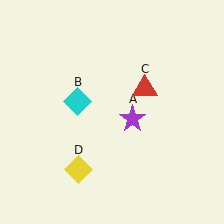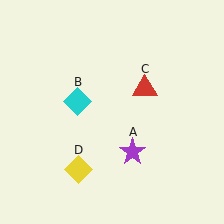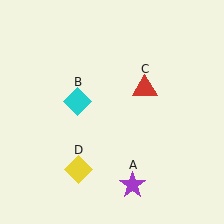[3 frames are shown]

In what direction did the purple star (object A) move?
The purple star (object A) moved down.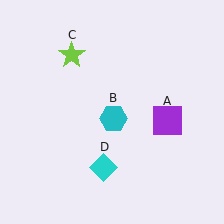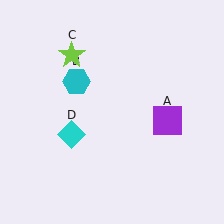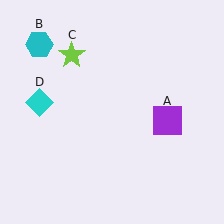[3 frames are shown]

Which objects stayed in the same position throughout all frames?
Purple square (object A) and lime star (object C) remained stationary.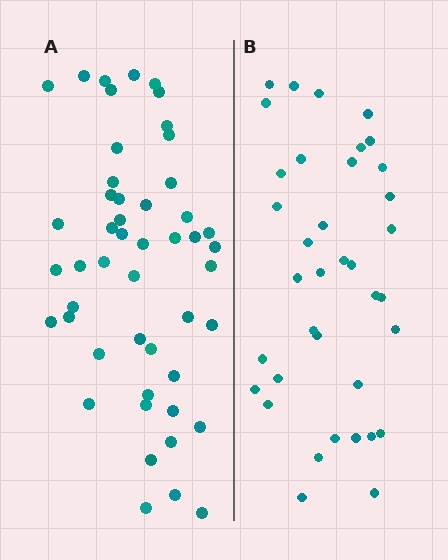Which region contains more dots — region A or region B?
Region A (the left region) has more dots.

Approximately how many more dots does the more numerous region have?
Region A has roughly 12 or so more dots than region B.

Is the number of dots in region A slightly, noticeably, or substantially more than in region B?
Region A has noticeably more, but not dramatically so. The ratio is roughly 1.3 to 1.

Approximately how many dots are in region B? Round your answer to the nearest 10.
About 40 dots. (The exact count is 37, which rounds to 40.)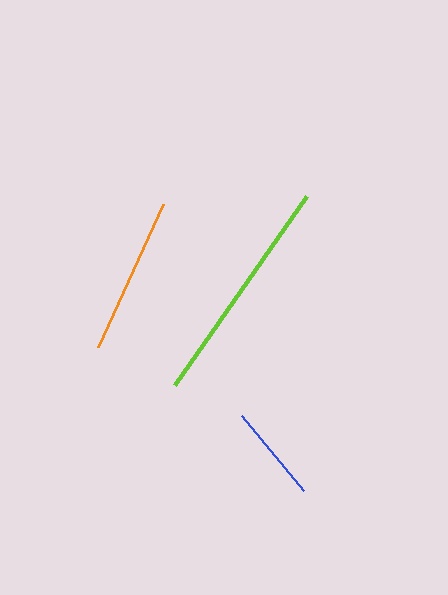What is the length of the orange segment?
The orange segment is approximately 157 pixels long.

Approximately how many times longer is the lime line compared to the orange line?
The lime line is approximately 1.5 times the length of the orange line.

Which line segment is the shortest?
The blue line is the shortest at approximately 97 pixels.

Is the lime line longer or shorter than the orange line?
The lime line is longer than the orange line.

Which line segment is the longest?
The lime line is the longest at approximately 231 pixels.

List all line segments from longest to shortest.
From longest to shortest: lime, orange, blue.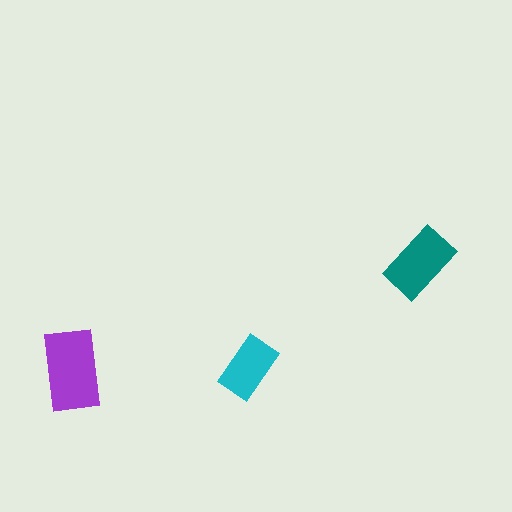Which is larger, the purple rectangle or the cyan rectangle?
The purple one.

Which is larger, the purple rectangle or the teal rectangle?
The purple one.